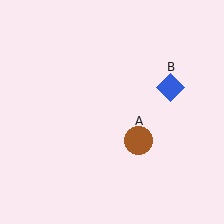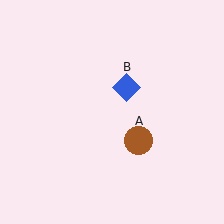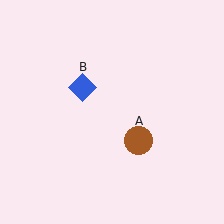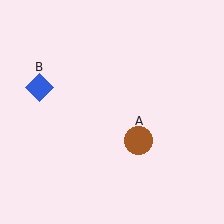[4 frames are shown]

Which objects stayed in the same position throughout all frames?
Brown circle (object A) remained stationary.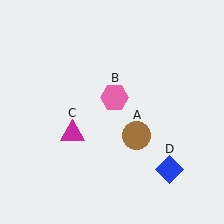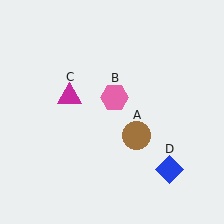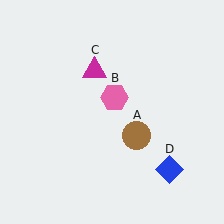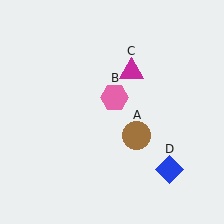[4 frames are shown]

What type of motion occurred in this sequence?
The magenta triangle (object C) rotated clockwise around the center of the scene.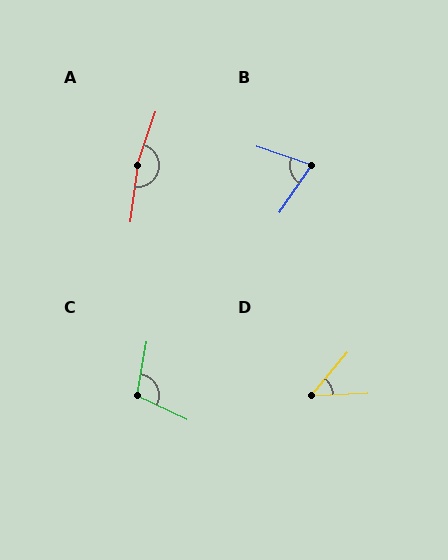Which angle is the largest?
A, at approximately 169 degrees.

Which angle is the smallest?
D, at approximately 47 degrees.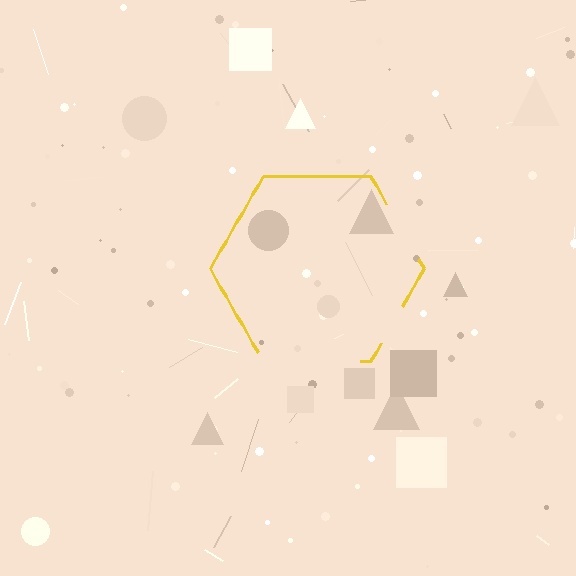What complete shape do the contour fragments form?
The contour fragments form a hexagon.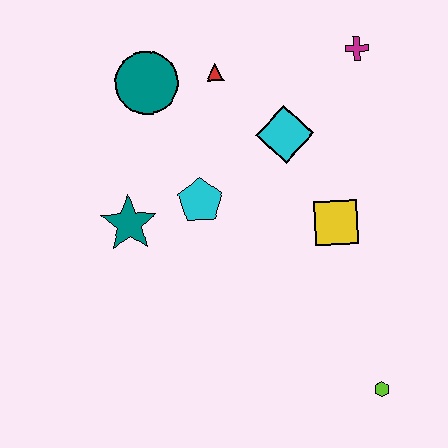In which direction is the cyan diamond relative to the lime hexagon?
The cyan diamond is above the lime hexagon.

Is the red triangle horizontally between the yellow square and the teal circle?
Yes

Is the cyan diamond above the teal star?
Yes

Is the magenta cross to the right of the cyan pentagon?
Yes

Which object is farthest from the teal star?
The lime hexagon is farthest from the teal star.